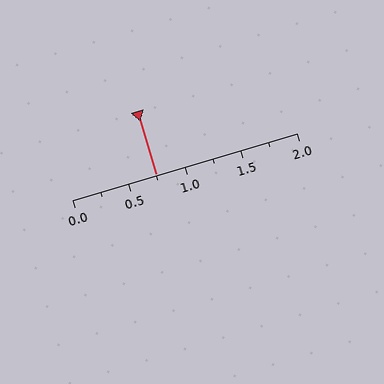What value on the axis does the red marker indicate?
The marker indicates approximately 0.75.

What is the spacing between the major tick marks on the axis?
The major ticks are spaced 0.5 apart.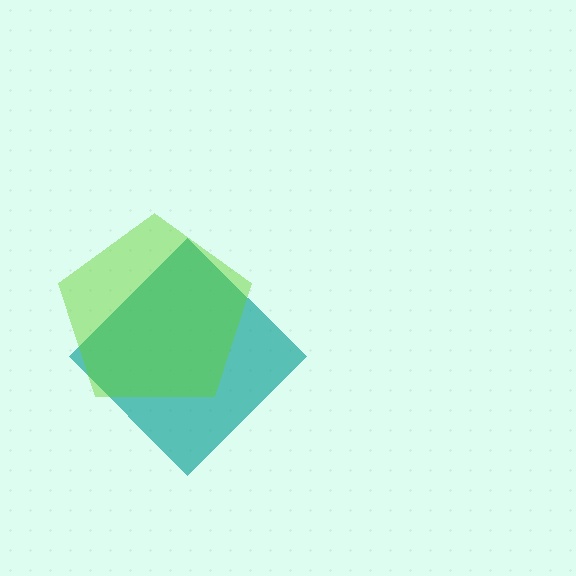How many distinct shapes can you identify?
There are 2 distinct shapes: a teal diamond, a lime pentagon.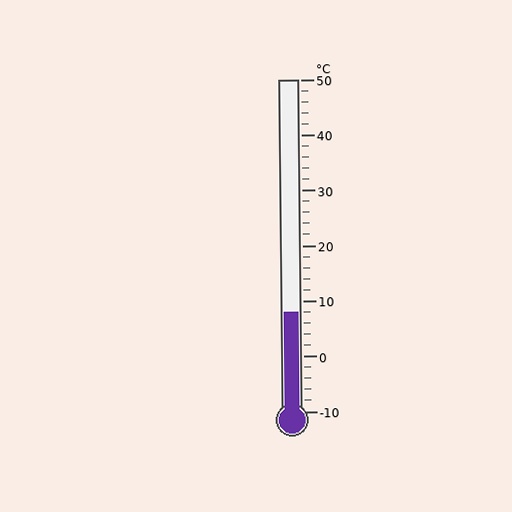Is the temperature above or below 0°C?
The temperature is above 0°C.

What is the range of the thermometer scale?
The thermometer scale ranges from -10°C to 50°C.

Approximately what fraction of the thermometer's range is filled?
The thermometer is filled to approximately 30% of its range.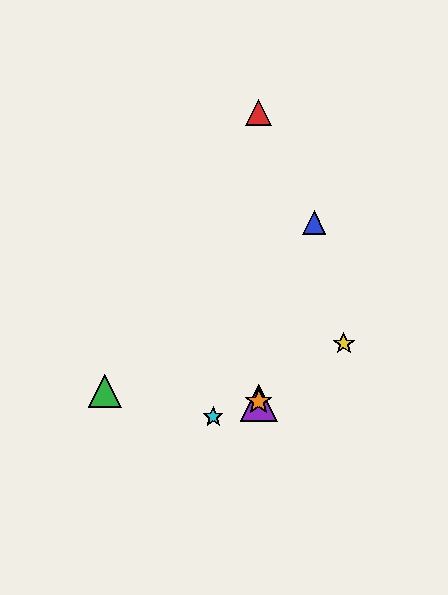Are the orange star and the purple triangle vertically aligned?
Yes, both are at x≈259.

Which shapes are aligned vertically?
The red triangle, the purple triangle, the orange star are aligned vertically.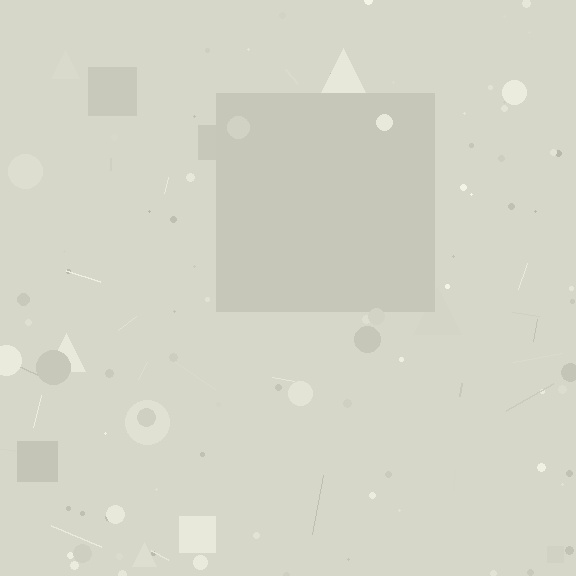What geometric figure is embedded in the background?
A square is embedded in the background.